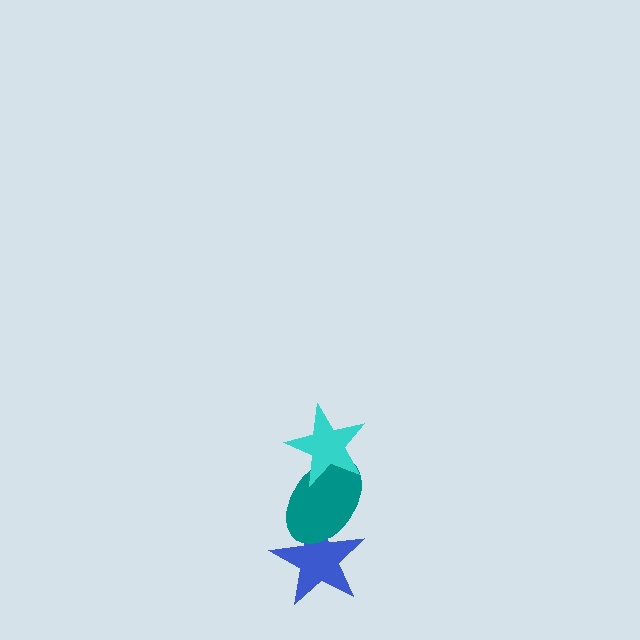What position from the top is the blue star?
The blue star is 3rd from the top.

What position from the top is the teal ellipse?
The teal ellipse is 2nd from the top.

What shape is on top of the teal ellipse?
The cyan star is on top of the teal ellipse.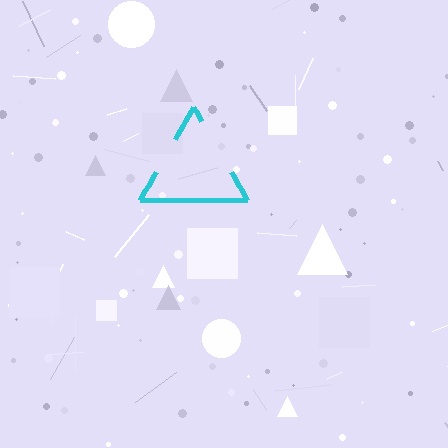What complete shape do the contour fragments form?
The contour fragments form a triangle.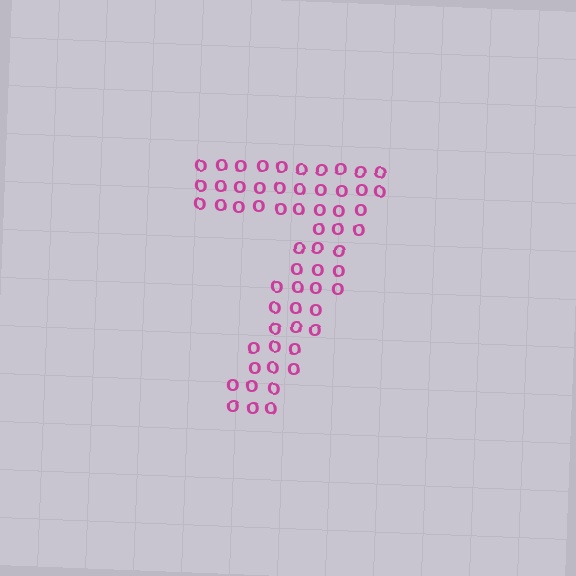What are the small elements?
The small elements are letter O's.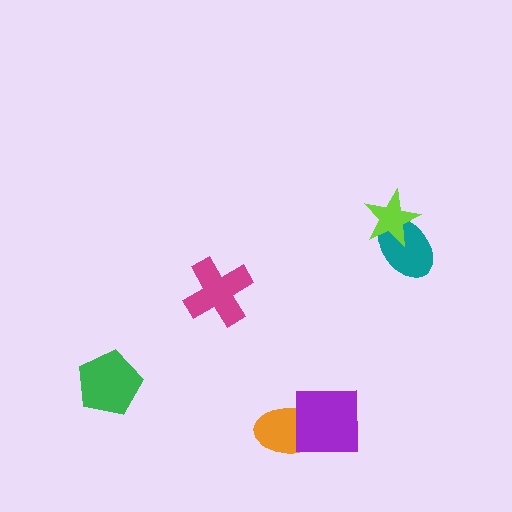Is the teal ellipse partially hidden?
Yes, it is partially covered by another shape.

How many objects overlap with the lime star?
1 object overlaps with the lime star.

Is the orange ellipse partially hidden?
Yes, it is partially covered by another shape.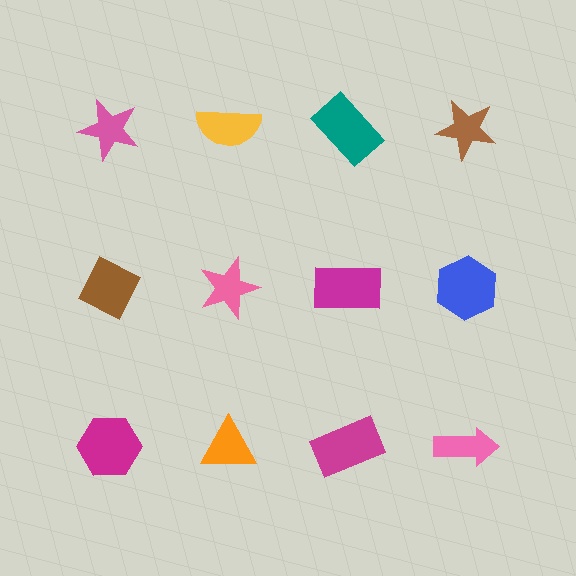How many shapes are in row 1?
4 shapes.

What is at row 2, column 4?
A blue hexagon.